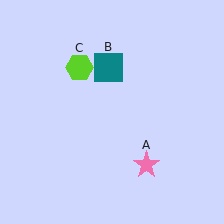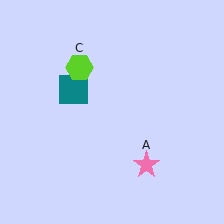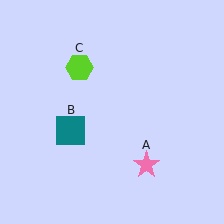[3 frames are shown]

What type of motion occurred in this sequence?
The teal square (object B) rotated counterclockwise around the center of the scene.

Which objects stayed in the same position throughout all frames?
Pink star (object A) and lime hexagon (object C) remained stationary.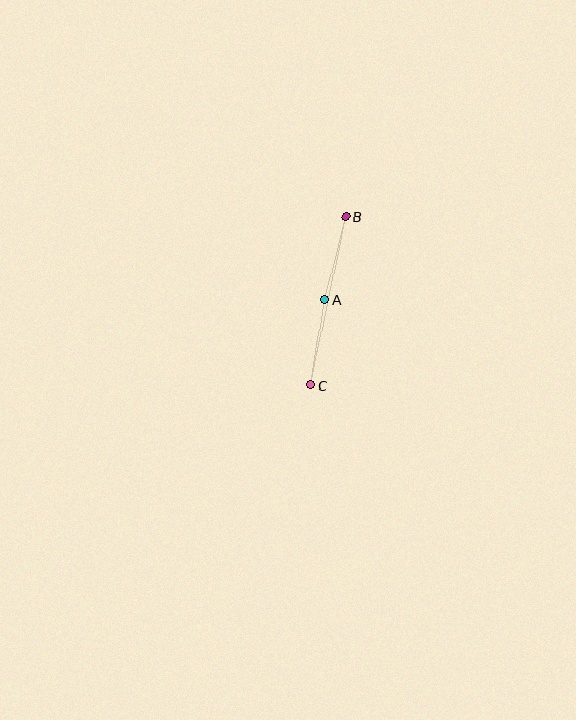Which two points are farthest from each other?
Points B and C are farthest from each other.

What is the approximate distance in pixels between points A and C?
The distance between A and C is approximately 87 pixels.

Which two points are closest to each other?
Points A and B are closest to each other.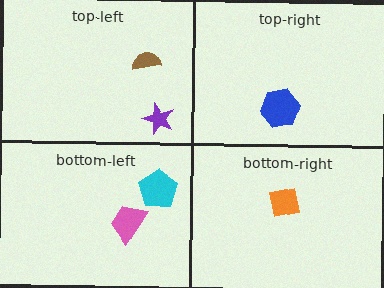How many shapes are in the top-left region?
2.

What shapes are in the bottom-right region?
The orange square.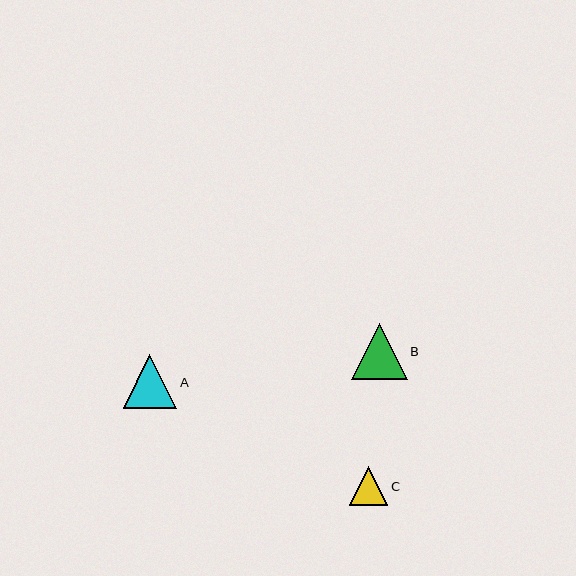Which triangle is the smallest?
Triangle C is the smallest with a size of approximately 39 pixels.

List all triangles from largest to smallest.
From largest to smallest: B, A, C.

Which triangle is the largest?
Triangle B is the largest with a size of approximately 56 pixels.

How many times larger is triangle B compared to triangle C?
Triangle B is approximately 1.4 times the size of triangle C.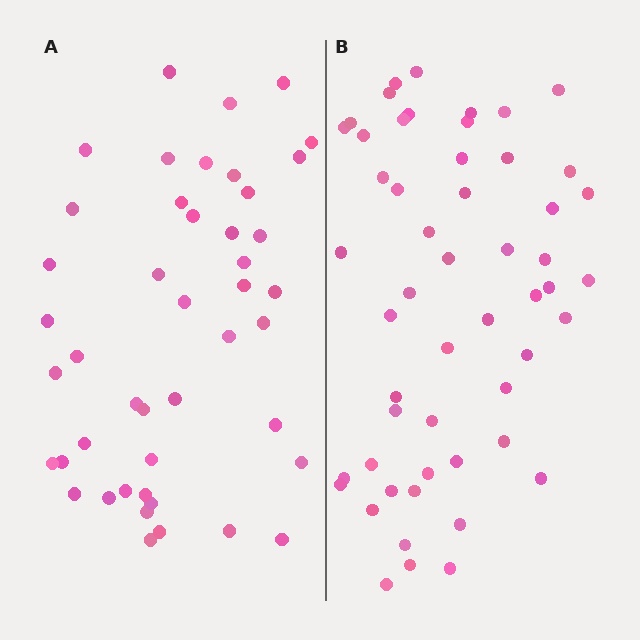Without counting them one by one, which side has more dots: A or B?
Region B (the right region) has more dots.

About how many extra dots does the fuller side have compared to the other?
Region B has roughly 8 or so more dots than region A.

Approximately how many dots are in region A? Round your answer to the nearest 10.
About 40 dots. (The exact count is 45, which rounds to 40.)